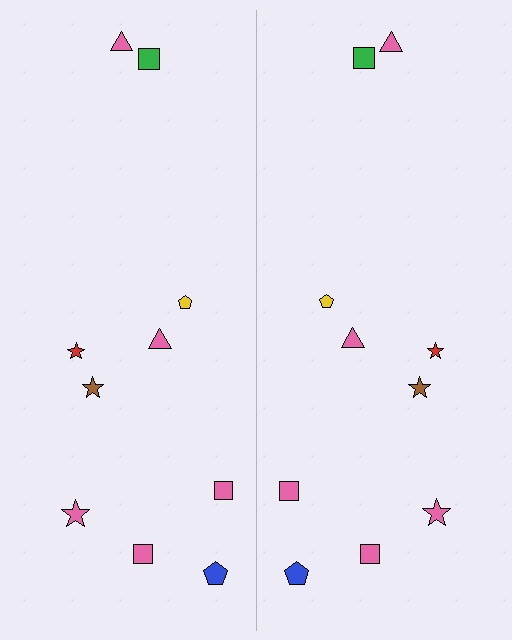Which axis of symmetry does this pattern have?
The pattern has a vertical axis of symmetry running through the center of the image.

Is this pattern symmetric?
Yes, this pattern has bilateral (reflection) symmetry.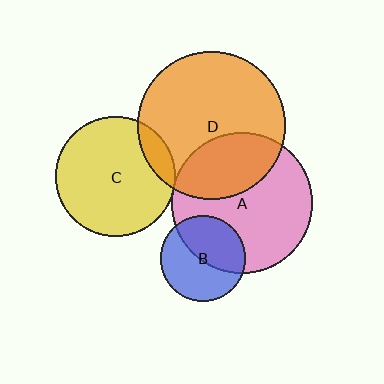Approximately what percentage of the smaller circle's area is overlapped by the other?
Approximately 35%.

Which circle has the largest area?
Circle D (orange).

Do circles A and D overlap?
Yes.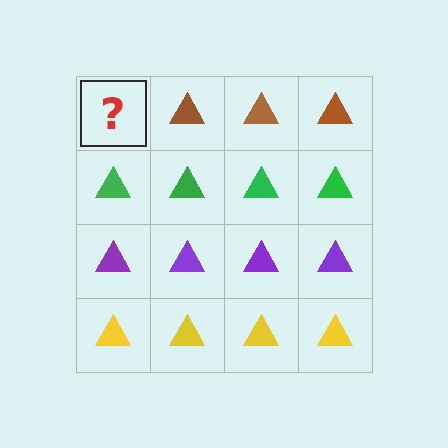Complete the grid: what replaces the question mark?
The question mark should be replaced with a brown triangle.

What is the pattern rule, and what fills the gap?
The rule is that each row has a consistent color. The gap should be filled with a brown triangle.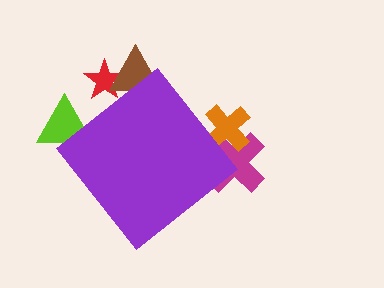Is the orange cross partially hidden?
Yes, the orange cross is partially hidden behind the purple diamond.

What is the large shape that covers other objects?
A purple diamond.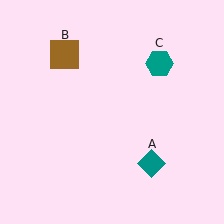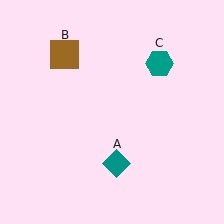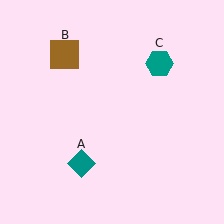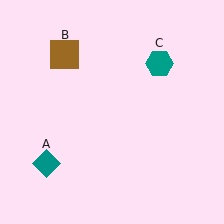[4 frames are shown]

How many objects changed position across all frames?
1 object changed position: teal diamond (object A).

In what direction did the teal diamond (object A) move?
The teal diamond (object A) moved left.